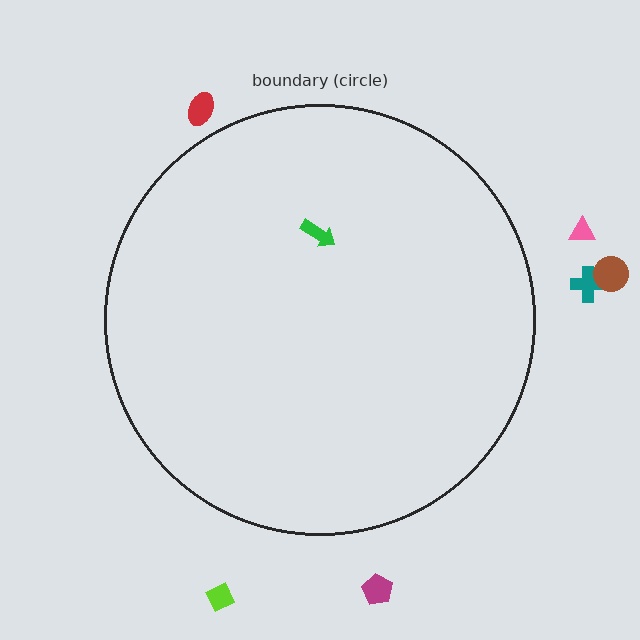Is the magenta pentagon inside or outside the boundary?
Outside.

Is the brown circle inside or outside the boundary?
Outside.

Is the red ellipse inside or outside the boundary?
Outside.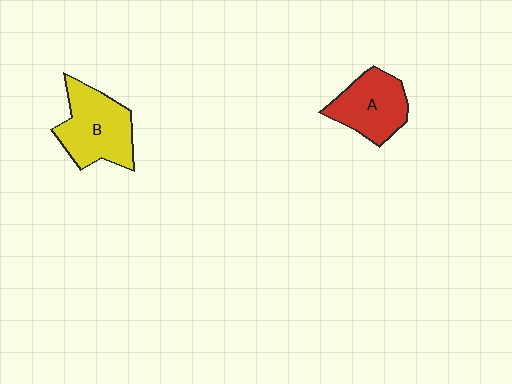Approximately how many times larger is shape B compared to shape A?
Approximately 1.2 times.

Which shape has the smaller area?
Shape A (red).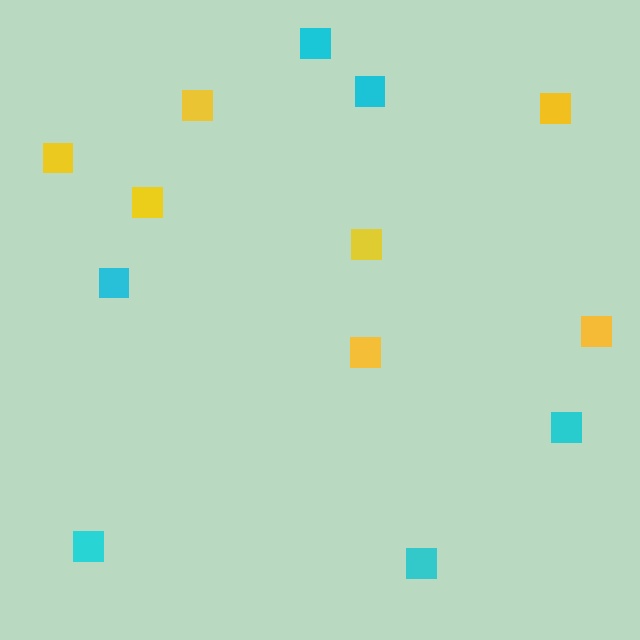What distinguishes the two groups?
There are 2 groups: one group of yellow squares (7) and one group of cyan squares (6).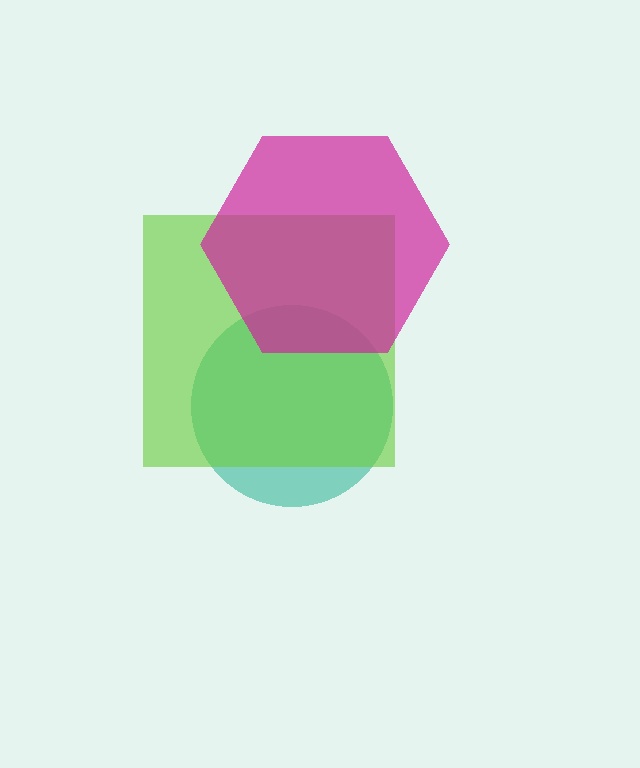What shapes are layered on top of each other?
The layered shapes are: a teal circle, a lime square, a magenta hexagon.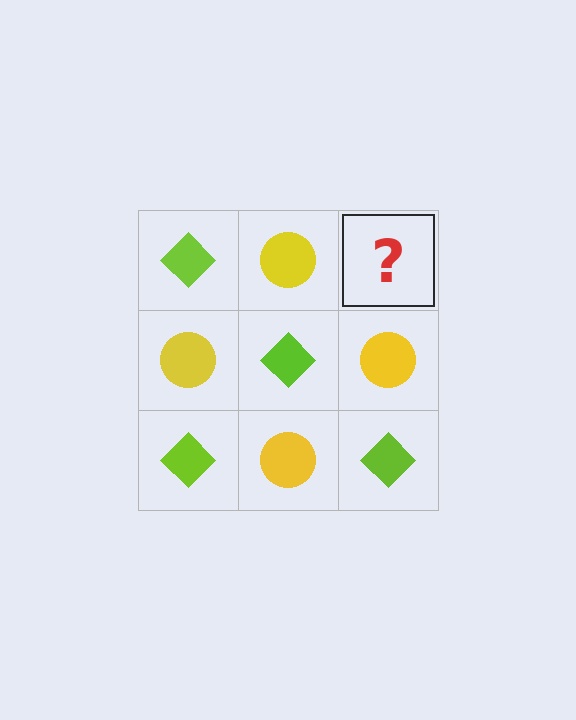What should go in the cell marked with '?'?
The missing cell should contain a lime diamond.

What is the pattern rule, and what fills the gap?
The rule is that it alternates lime diamond and yellow circle in a checkerboard pattern. The gap should be filled with a lime diamond.